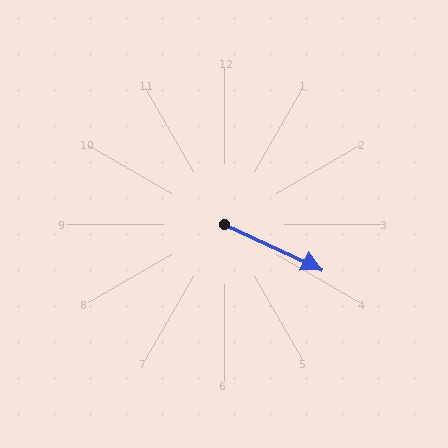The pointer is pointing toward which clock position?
Roughly 4 o'clock.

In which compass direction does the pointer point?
Southeast.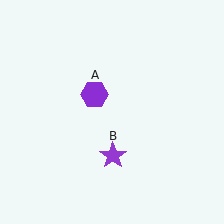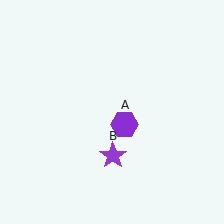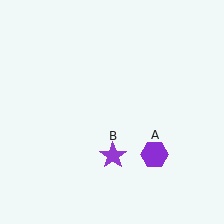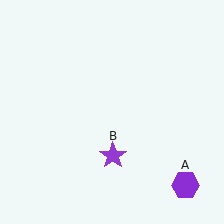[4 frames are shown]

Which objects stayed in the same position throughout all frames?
Purple star (object B) remained stationary.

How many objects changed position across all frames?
1 object changed position: purple hexagon (object A).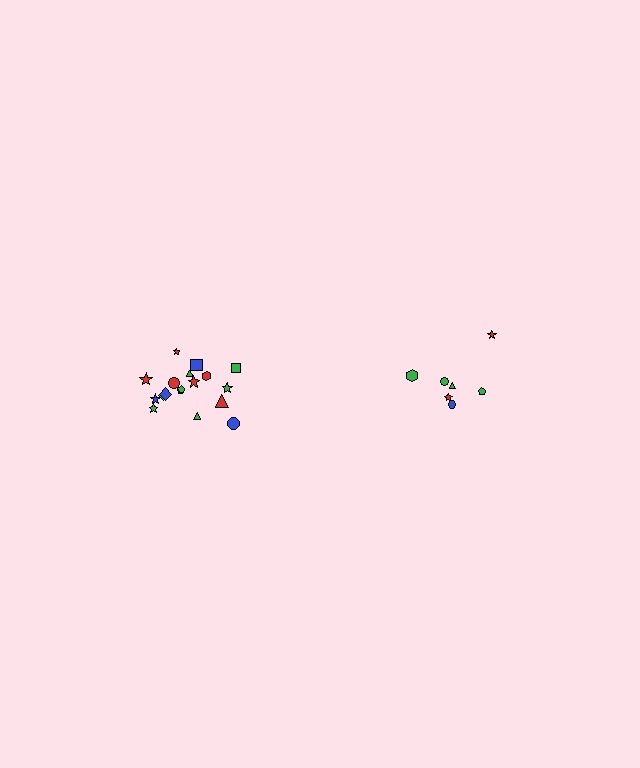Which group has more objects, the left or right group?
The left group.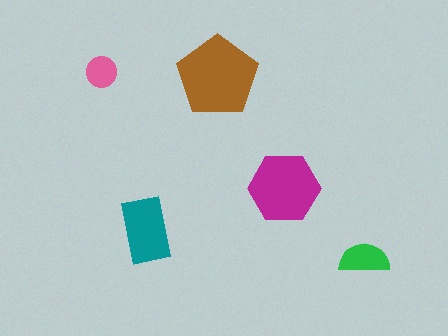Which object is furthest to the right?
The green semicircle is rightmost.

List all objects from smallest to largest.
The pink circle, the green semicircle, the teal rectangle, the magenta hexagon, the brown pentagon.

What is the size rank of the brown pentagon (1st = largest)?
1st.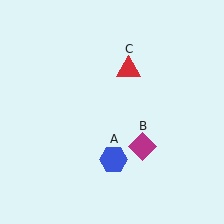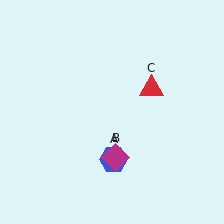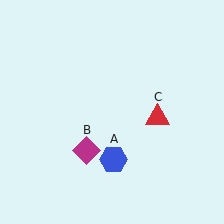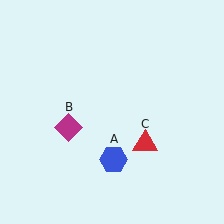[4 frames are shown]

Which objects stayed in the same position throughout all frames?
Blue hexagon (object A) remained stationary.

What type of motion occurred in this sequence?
The magenta diamond (object B), red triangle (object C) rotated clockwise around the center of the scene.